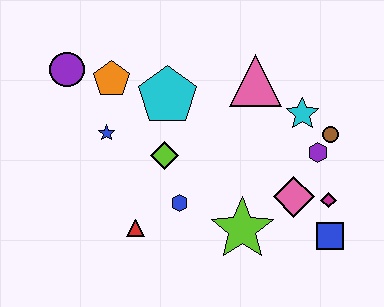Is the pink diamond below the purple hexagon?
Yes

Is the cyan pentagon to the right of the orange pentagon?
Yes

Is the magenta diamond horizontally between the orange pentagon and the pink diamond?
No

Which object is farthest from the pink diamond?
The purple circle is farthest from the pink diamond.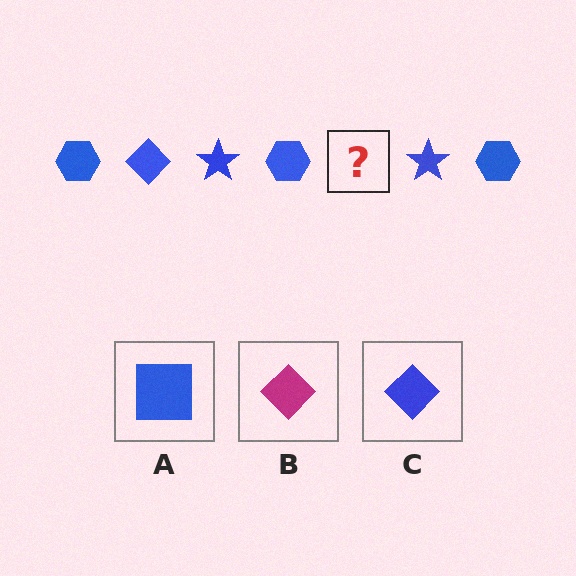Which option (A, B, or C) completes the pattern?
C.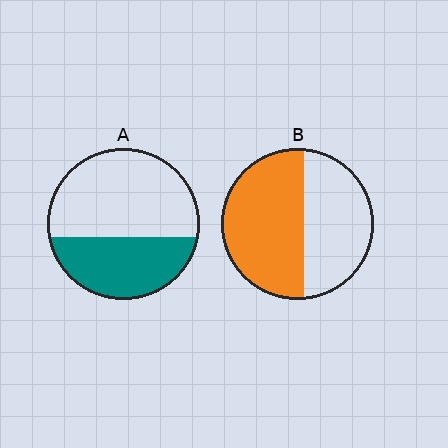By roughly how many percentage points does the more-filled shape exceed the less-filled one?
By roughly 15 percentage points (B over A).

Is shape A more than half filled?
No.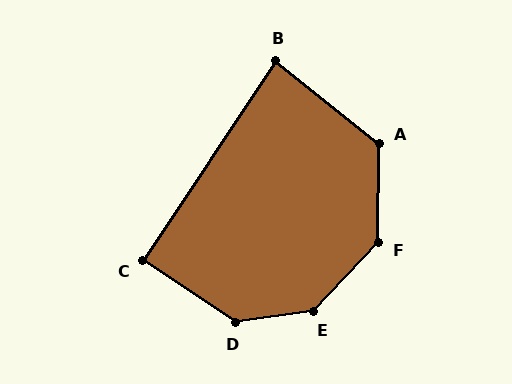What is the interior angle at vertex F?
Approximately 137 degrees (obtuse).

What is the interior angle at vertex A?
Approximately 128 degrees (obtuse).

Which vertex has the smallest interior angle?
B, at approximately 85 degrees.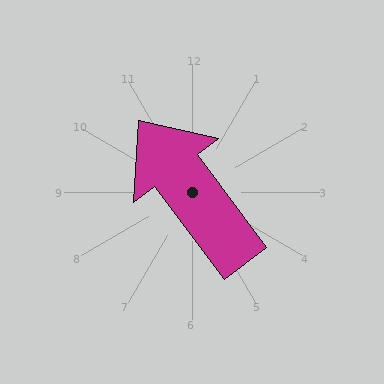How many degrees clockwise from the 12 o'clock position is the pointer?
Approximately 323 degrees.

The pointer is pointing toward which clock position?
Roughly 11 o'clock.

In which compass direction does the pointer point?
Northwest.